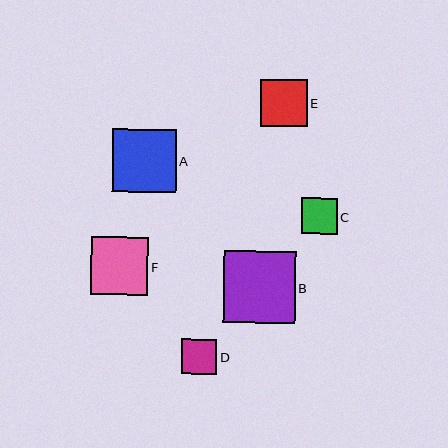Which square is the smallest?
Square D is the smallest with a size of approximately 35 pixels.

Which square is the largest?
Square B is the largest with a size of approximately 72 pixels.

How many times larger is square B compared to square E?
Square B is approximately 1.5 times the size of square E.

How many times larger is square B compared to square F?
Square B is approximately 1.2 times the size of square F.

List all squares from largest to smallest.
From largest to smallest: B, A, F, E, C, D.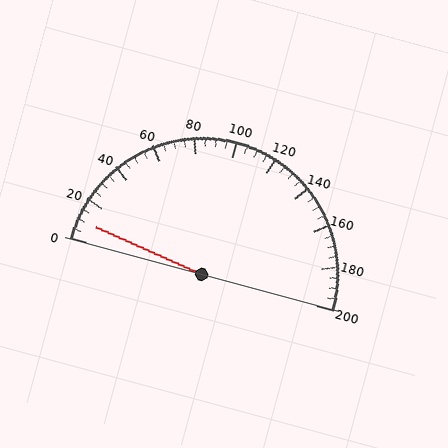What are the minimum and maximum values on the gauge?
The gauge ranges from 0 to 200.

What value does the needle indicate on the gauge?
The needle indicates approximately 10.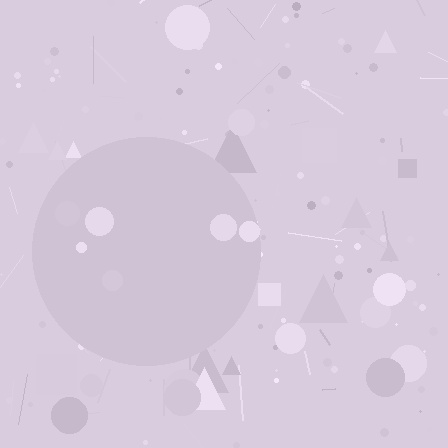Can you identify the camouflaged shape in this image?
The camouflaged shape is a circle.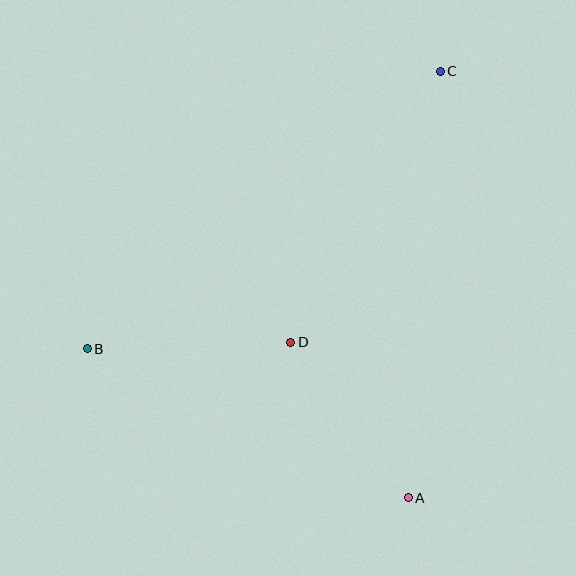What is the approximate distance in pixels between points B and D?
The distance between B and D is approximately 204 pixels.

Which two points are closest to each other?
Points A and D are closest to each other.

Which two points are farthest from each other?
Points B and C are farthest from each other.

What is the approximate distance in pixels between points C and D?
The distance between C and D is approximately 309 pixels.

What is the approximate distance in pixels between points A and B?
The distance between A and B is approximately 353 pixels.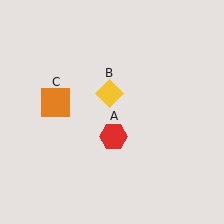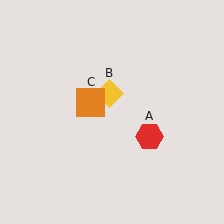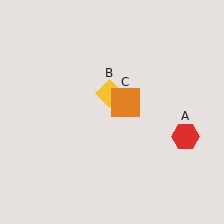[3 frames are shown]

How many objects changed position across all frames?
2 objects changed position: red hexagon (object A), orange square (object C).